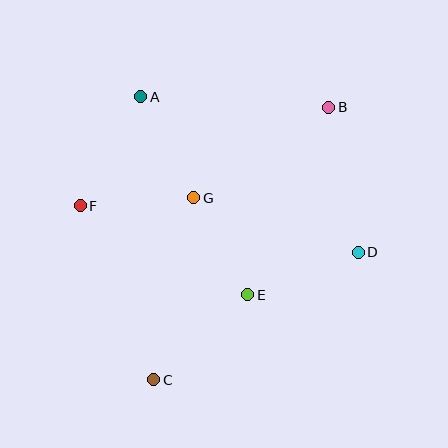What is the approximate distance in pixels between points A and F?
The distance between A and F is approximately 125 pixels.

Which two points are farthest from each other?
Points B and C are farthest from each other.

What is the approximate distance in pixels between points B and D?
The distance between B and D is approximately 148 pixels.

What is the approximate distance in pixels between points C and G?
The distance between C and G is approximately 186 pixels.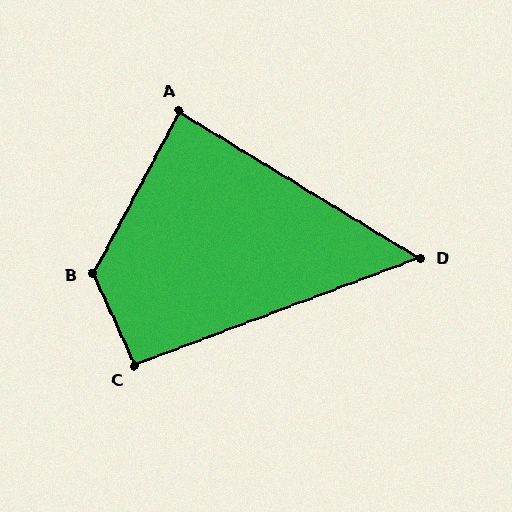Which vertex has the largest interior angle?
B, at approximately 128 degrees.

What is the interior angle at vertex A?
Approximately 86 degrees (approximately right).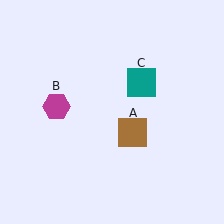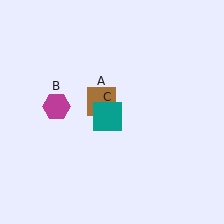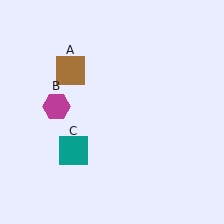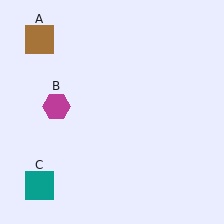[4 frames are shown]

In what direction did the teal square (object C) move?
The teal square (object C) moved down and to the left.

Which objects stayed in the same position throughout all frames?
Magenta hexagon (object B) remained stationary.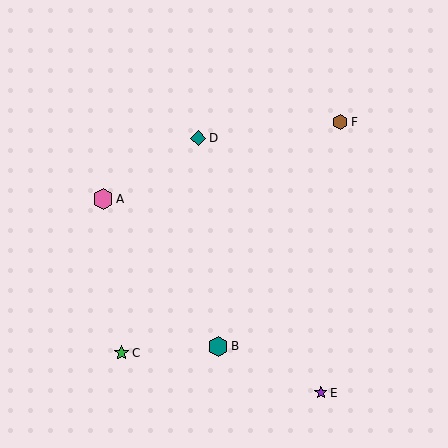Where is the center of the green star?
The center of the green star is at (122, 353).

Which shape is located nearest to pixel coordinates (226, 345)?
The teal hexagon (labeled B) at (218, 347) is nearest to that location.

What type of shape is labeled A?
Shape A is a pink hexagon.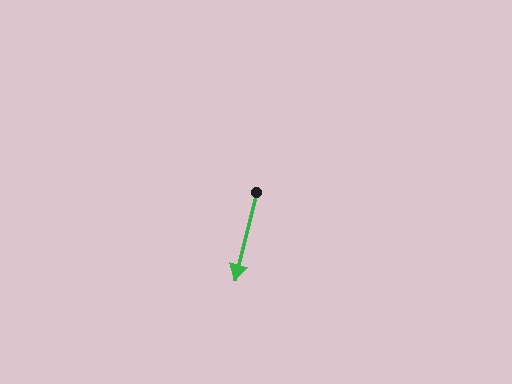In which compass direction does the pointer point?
South.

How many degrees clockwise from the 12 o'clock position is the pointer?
Approximately 193 degrees.